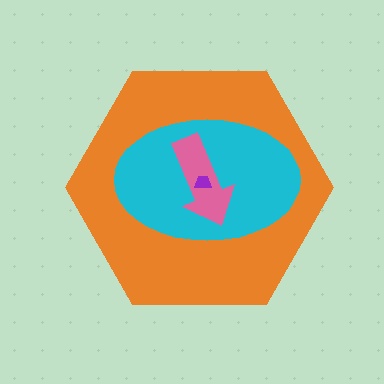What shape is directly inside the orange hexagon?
The cyan ellipse.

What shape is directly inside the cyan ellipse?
The pink arrow.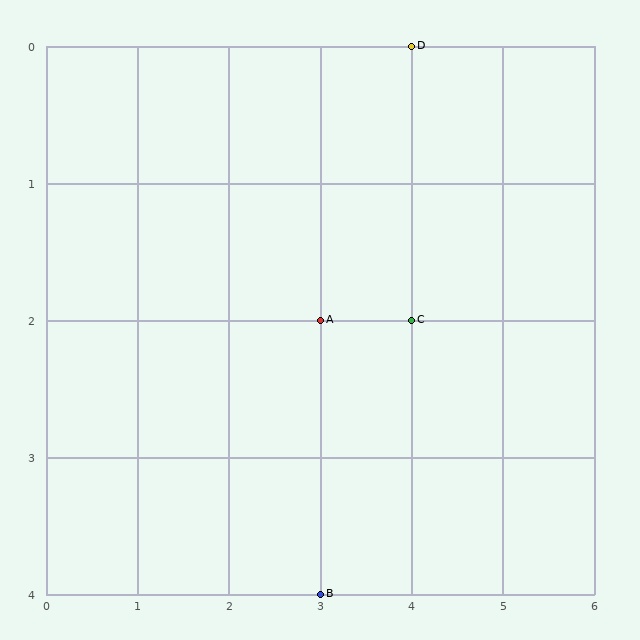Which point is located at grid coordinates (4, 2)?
Point C is at (4, 2).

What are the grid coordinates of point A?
Point A is at grid coordinates (3, 2).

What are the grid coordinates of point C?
Point C is at grid coordinates (4, 2).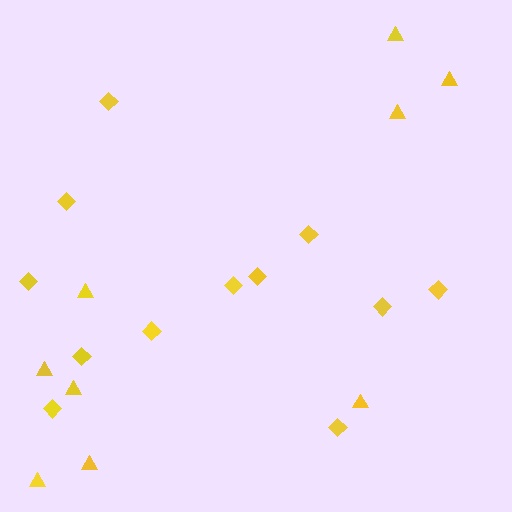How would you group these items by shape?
There are 2 groups: one group of triangles (9) and one group of diamonds (12).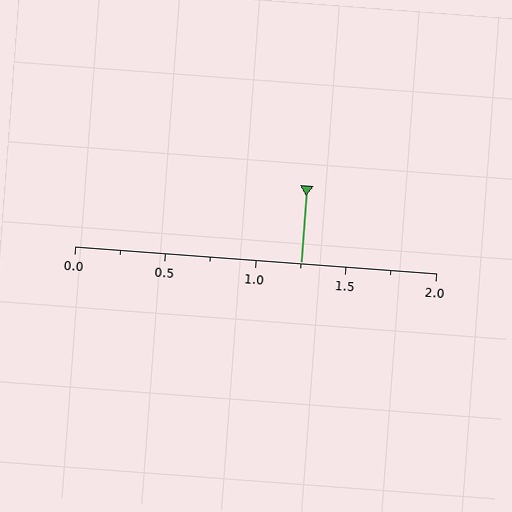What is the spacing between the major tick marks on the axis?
The major ticks are spaced 0.5 apart.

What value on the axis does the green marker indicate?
The marker indicates approximately 1.25.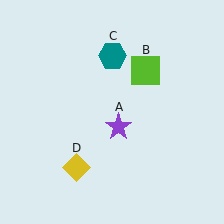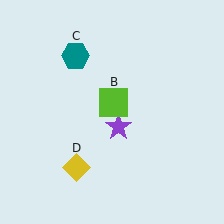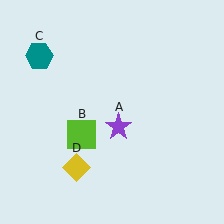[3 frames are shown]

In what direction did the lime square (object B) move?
The lime square (object B) moved down and to the left.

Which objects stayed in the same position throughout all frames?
Purple star (object A) and yellow diamond (object D) remained stationary.